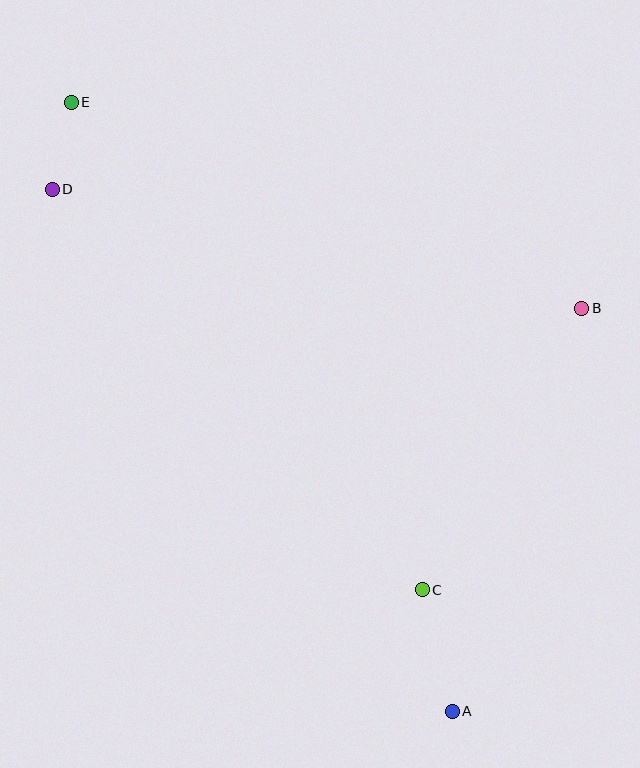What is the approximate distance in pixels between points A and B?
The distance between A and B is approximately 423 pixels.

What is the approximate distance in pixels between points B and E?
The distance between B and E is approximately 551 pixels.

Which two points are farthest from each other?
Points A and E are farthest from each other.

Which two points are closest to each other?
Points D and E are closest to each other.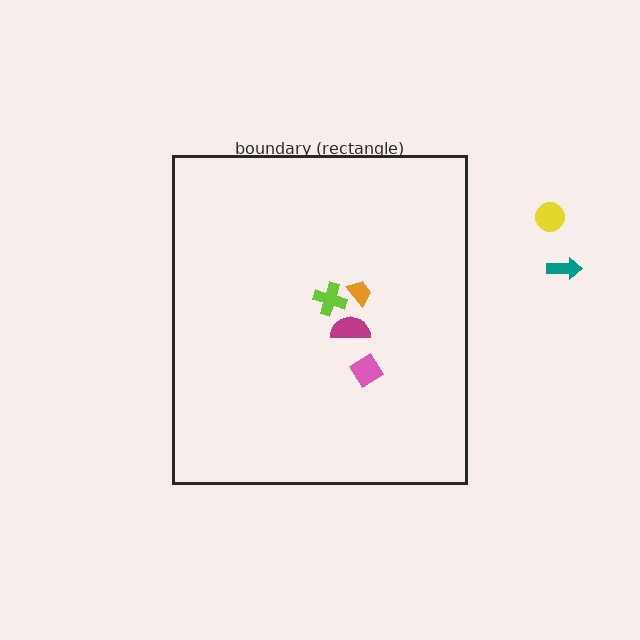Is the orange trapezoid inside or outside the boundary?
Inside.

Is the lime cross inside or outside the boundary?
Inside.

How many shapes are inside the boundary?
4 inside, 2 outside.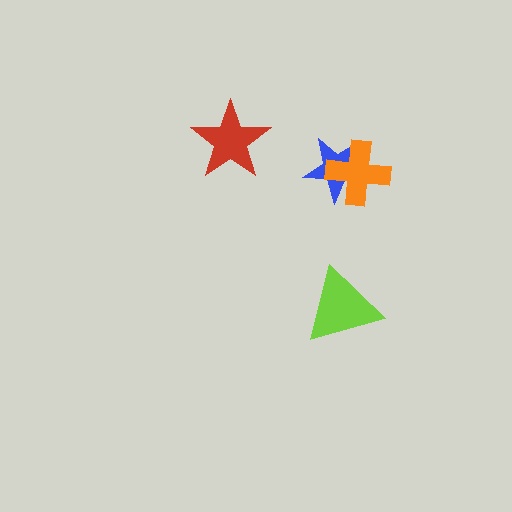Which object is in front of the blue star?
The orange cross is in front of the blue star.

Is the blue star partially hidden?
Yes, it is partially covered by another shape.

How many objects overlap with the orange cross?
1 object overlaps with the orange cross.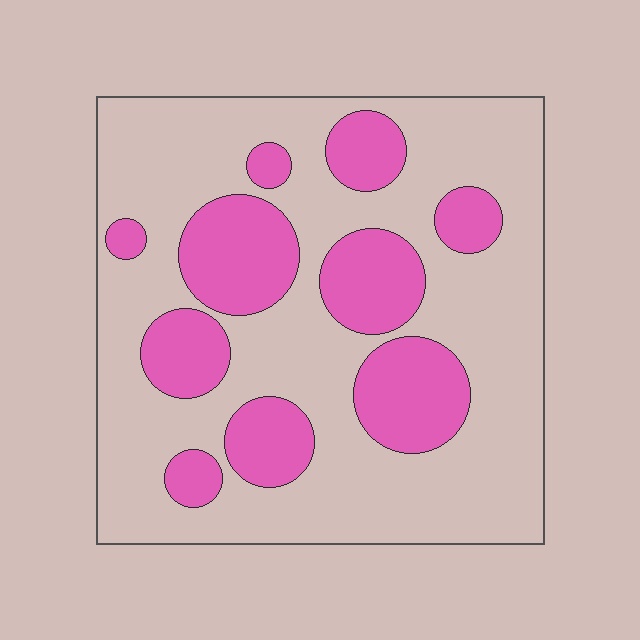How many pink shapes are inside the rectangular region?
10.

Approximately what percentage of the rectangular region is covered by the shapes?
Approximately 30%.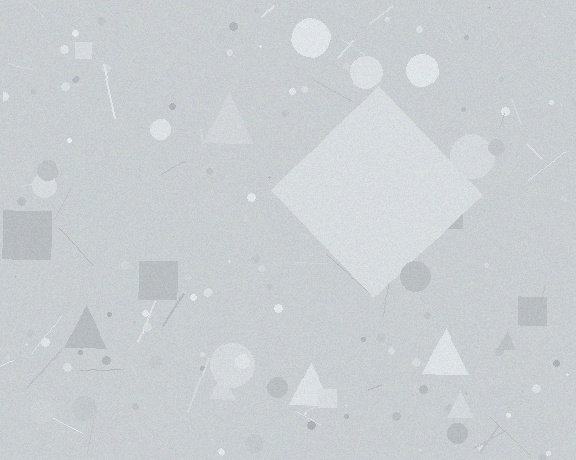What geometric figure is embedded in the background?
A diamond is embedded in the background.